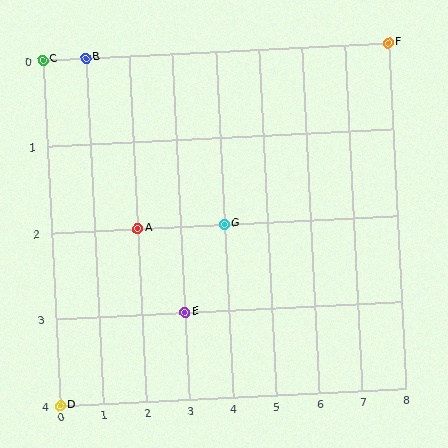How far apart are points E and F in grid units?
Points E and F are 5 columns and 3 rows apart (about 5.8 grid units diagonally).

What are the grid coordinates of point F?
Point F is at grid coordinates (8, 0).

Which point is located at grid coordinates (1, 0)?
Point B is at (1, 0).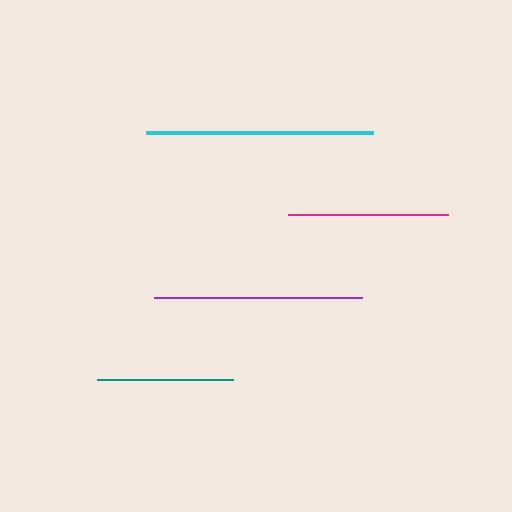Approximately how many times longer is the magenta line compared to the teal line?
The magenta line is approximately 1.2 times the length of the teal line.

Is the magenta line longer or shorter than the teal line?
The magenta line is longer than the teal line.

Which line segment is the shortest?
The teal line is the shortest at approximately 136 pixels.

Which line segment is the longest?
The cyan line is the longest at approximately 227 pixels.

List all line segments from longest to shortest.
From longest to shortest: cyan, purple, magenta, teal.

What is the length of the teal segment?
The teal segment is approximately 136 pixels long.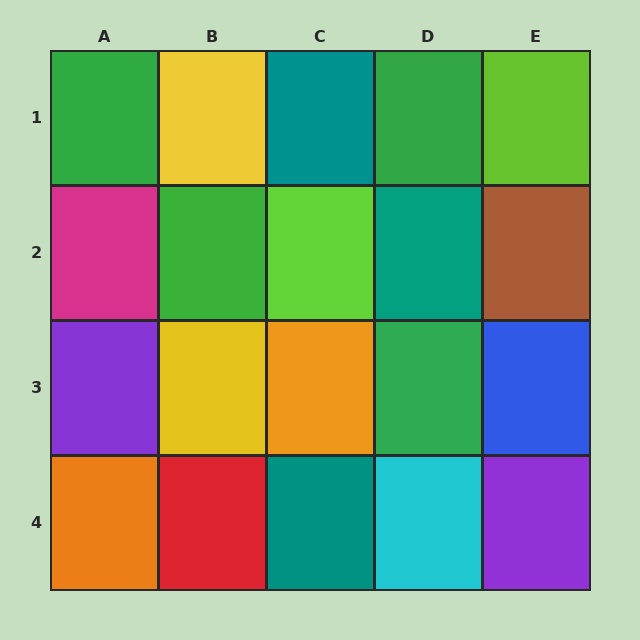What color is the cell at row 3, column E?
Blue.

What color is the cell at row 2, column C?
Lime.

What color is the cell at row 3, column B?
Yellow.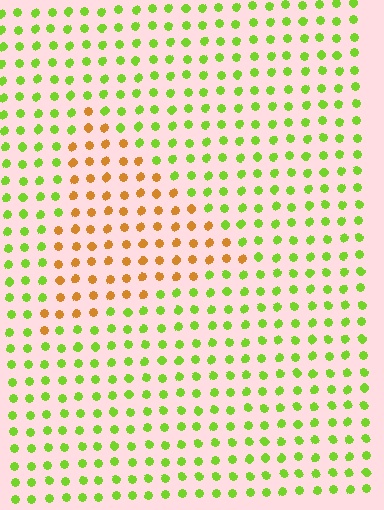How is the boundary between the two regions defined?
The boundary is defined purely by a slight shift in hue (about 61 degrees). Spacing, size, and orientation are identical on both sides.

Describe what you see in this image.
The image is filled with small lime elements in a uniform arrangement. A triangle-shaped region is visible where the elements are tinted to a slightly different hue, forming a subtle color boundary.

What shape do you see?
I see a triangle.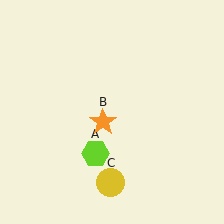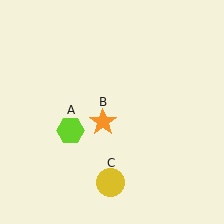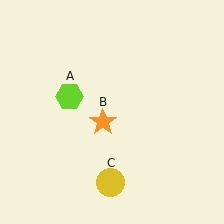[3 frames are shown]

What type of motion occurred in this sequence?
The lime hexagon (object A) rotated clockwise around the center of the scene.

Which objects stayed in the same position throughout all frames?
Orange star (object B) and yellow circle (object C) remained stationary.